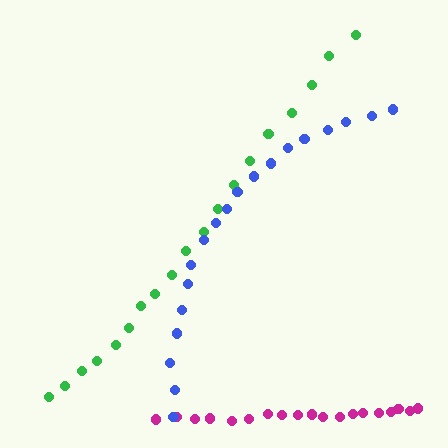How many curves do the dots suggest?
There are 3 distinct paths.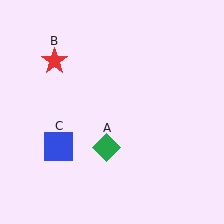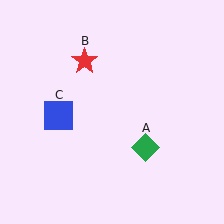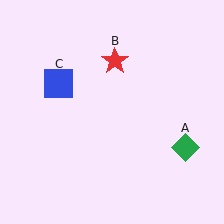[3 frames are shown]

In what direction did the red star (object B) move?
The red star (object B) moved right.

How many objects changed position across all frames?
3 objects changed position: green diamond (object A), red star (object B), blue square (object C).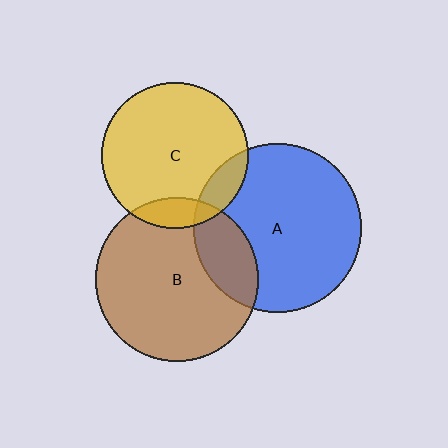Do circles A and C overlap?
Yes.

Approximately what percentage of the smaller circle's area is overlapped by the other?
Approximately 10%.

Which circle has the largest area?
Circle A (blue).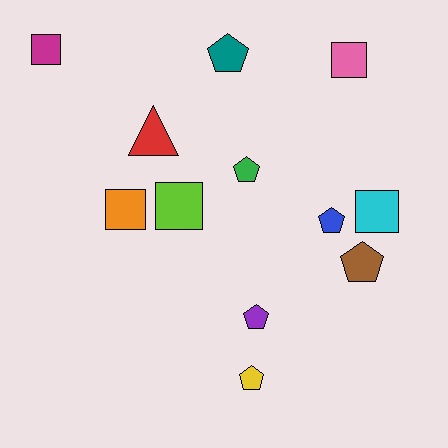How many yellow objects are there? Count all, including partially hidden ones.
There is 1 yellow object.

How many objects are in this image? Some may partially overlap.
There are 12 objects.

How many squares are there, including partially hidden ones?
There are 5 squares.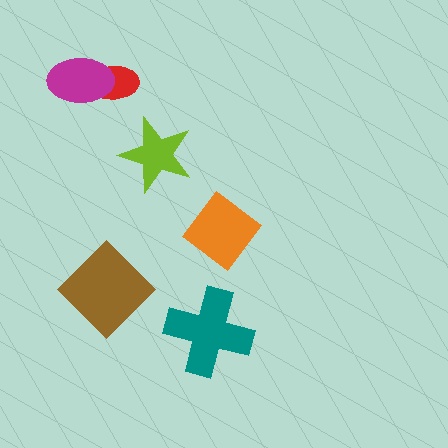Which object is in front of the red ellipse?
The magenta ellipse is in front of the red ellipse.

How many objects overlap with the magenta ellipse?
1 object overlaps with the magenta ellipse.